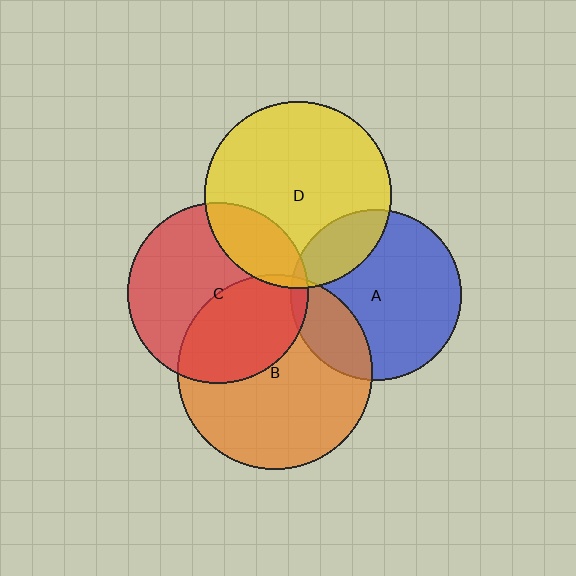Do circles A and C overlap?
Yes.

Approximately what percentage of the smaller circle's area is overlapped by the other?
Approximately 5%.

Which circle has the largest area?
Circle B (orange).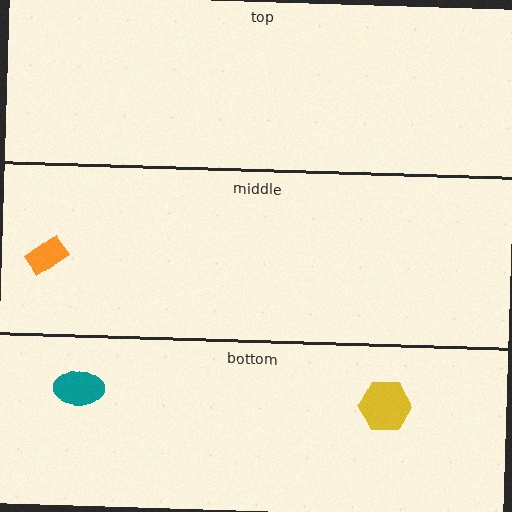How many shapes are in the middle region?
1.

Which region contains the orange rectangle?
The middle region.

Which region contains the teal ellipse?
The bottom region.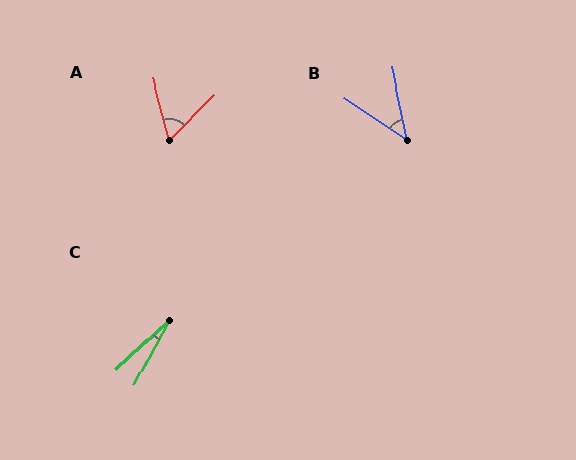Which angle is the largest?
A, at approximately 60 degrees.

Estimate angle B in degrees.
Approximately 44 degrees.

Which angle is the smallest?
C, at approximately 19 degrees.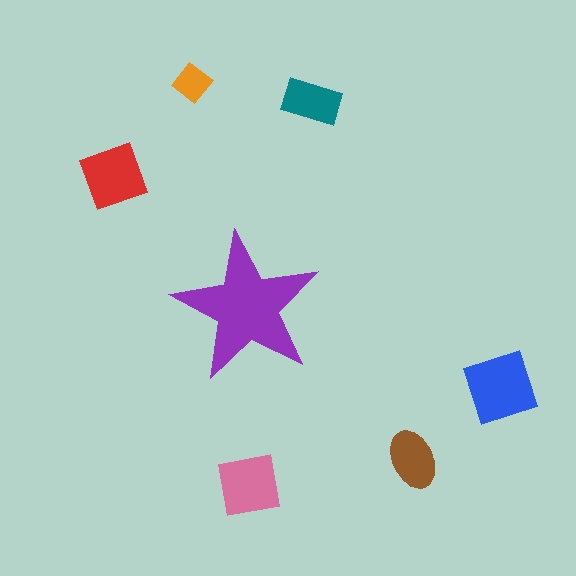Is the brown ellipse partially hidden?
No, the brown ellipse is fully visible.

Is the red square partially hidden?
No, the red square is fully visible.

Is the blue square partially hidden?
No, the blue square is fully visible.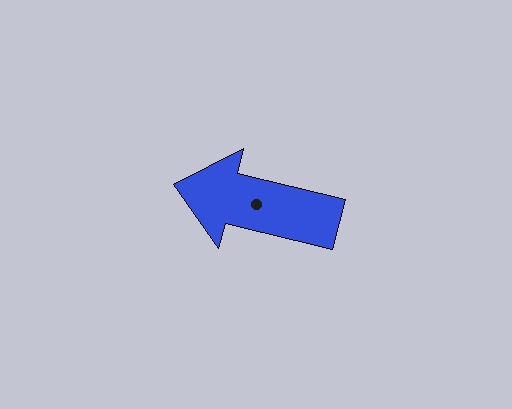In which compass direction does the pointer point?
West.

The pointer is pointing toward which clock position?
Roughly 9 o'clock.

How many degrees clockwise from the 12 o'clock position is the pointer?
Approximately 284 degrees.